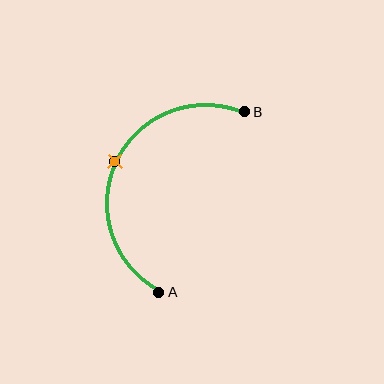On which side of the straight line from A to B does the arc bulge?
The arc bulges to the left of the straight line connecting A and B.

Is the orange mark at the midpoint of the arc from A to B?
Yes. The orange mark lies on the arc at equal arc-length from both A and B — it is the arc midpoint.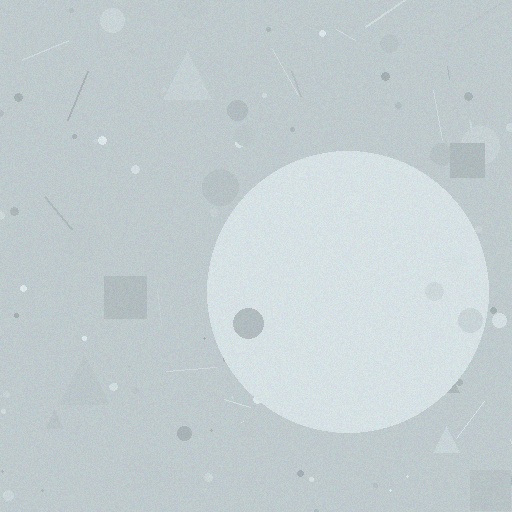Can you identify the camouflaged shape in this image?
The camouflaged shape is a circle.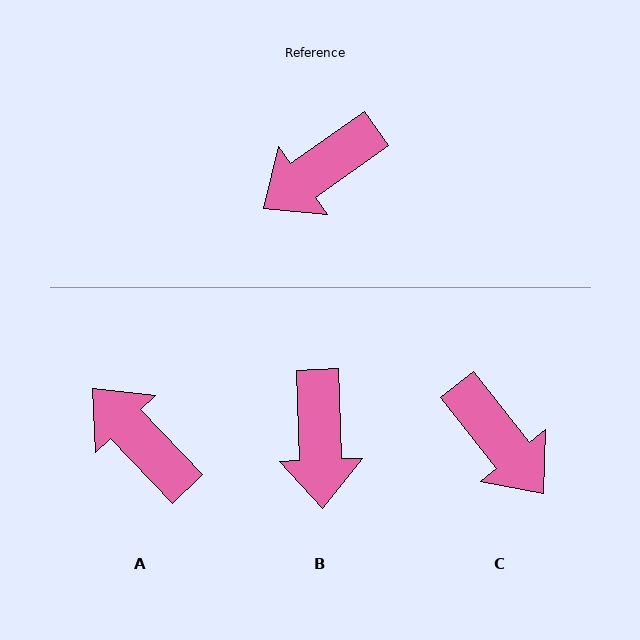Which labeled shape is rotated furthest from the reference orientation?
C, about 93 degrees away.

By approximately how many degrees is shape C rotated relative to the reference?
Approximately 93 degrees counter-clockwise.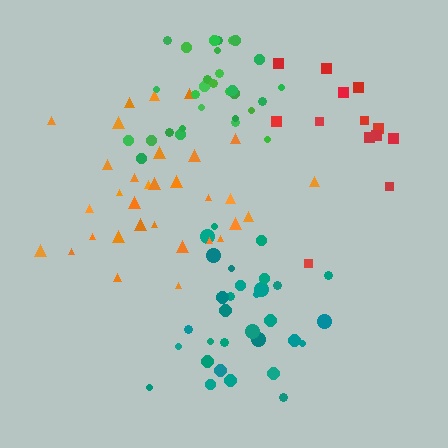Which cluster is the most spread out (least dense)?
Red.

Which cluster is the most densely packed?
Green.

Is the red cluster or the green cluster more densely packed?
Green.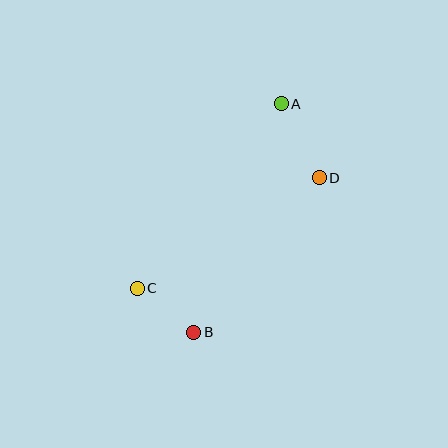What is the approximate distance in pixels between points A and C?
The distance between A and C is approximately 234 pixels.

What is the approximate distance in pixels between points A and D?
The distance between A and D is approximately 83 pixels.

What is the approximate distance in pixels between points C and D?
The distance between C and D is approximately 213 pixels.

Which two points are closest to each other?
Points B and C are closest to each other.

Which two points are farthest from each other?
Points A and B are farthest from each other.